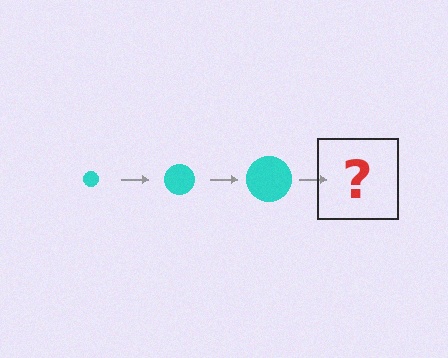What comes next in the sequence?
The next element should be a cyan circle, larger than the previous one.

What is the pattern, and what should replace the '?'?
The pattern is that the circle gets progressively larger each step. The '?' should be a cyan circle, larger than the previous one.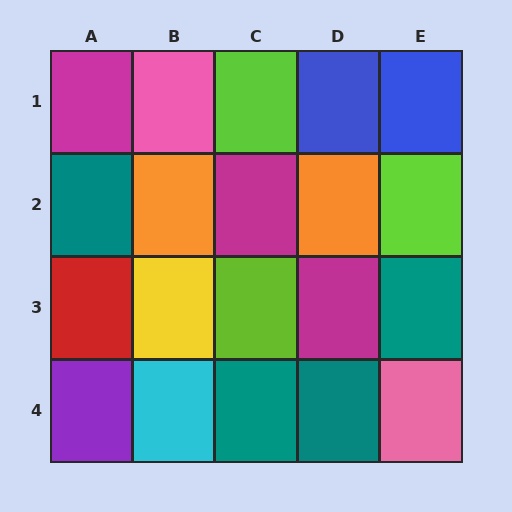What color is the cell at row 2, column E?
Lime.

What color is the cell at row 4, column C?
Teal.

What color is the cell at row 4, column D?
Teal.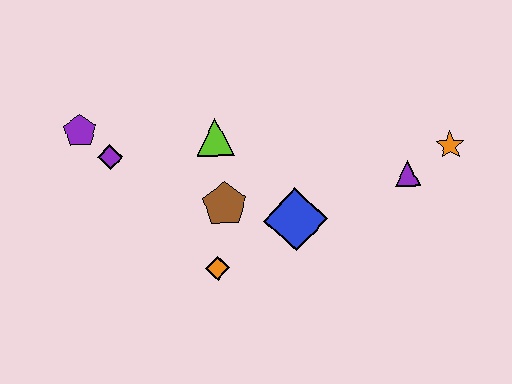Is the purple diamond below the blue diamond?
No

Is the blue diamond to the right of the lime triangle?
Yes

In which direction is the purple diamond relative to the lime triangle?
The purple diamond is to the left of the lime triangle.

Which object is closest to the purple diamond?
The purple pentagon is closest to the purple diamond.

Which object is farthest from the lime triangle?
The orange star is farthest from the lime triangle.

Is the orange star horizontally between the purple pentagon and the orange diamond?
No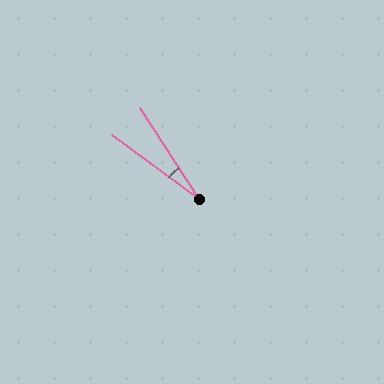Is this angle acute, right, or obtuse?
It is acute.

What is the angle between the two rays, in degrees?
Approximately 21 degrees.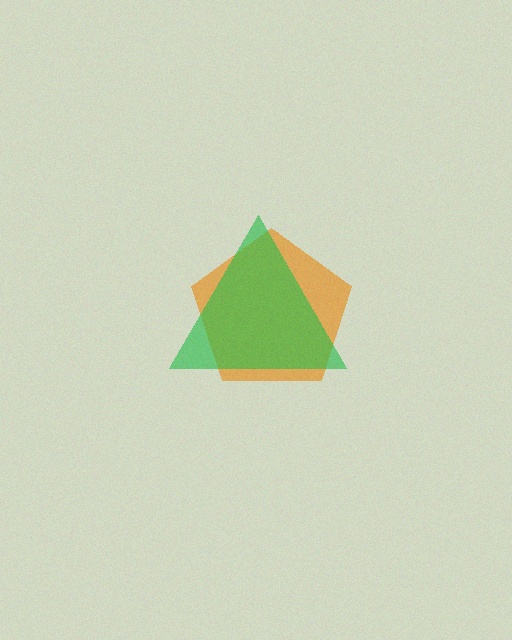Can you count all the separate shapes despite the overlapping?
Yes, there are 2 separate shapes.